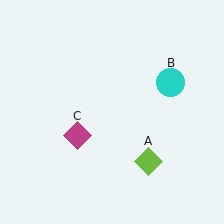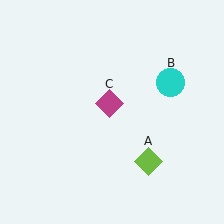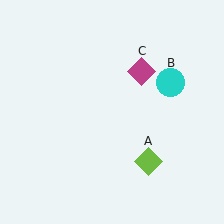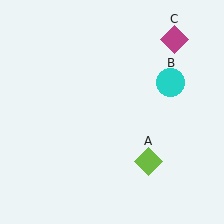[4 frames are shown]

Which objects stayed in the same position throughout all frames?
Lime diamond (object A) and cyan circle (object B) remained stationary.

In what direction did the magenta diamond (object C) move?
The magenta diamond (object C) moved up and to the right.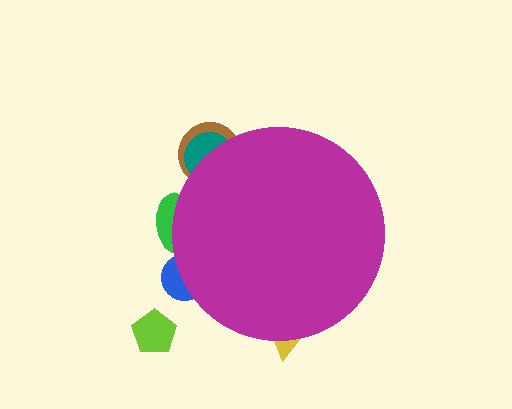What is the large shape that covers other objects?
A magenta circle.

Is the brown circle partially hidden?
Yes, the brown circle is partially hidden behind the magenta circle.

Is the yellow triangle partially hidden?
Yes, the yellow triangle is partially hidden behind the magenta circle.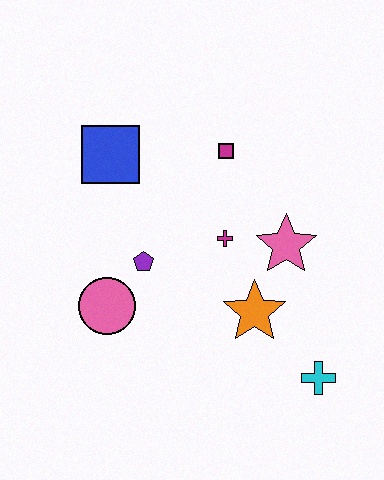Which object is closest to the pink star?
The magenta cross is closest to the pink star.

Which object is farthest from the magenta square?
The cyan cross is farthest from the magenta square.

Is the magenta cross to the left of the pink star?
Yes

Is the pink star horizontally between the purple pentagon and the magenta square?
No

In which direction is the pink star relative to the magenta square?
The pink star is below the magenta square.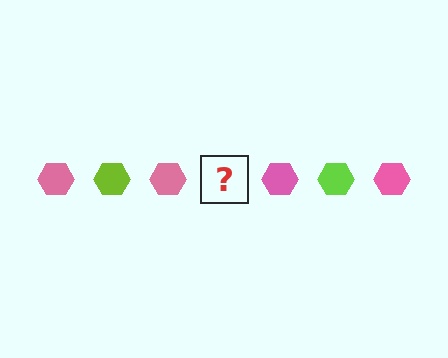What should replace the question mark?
The question mark should be replaced with a lime hexagon.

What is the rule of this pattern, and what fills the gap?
The rule is that the pattern cycles through pink, lime hexagons. The gap should be filled with a lime hexagon.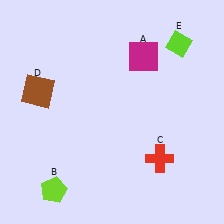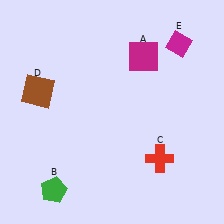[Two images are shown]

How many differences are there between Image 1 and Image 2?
There are 2 differences between the two images.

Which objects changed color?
B changed from lime to green. E changed from lime to magenta.